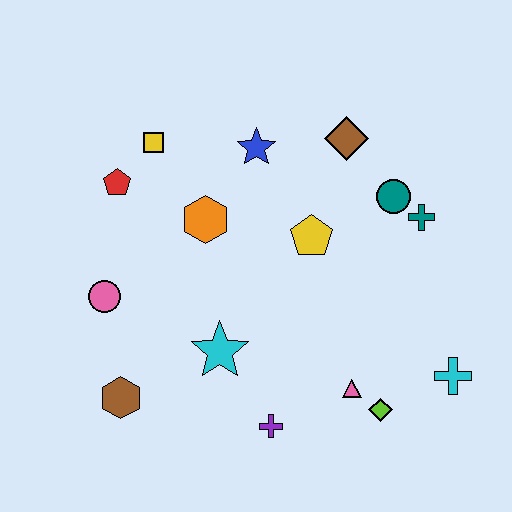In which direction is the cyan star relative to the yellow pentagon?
The cyan star is below the yellow pentagon.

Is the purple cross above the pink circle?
No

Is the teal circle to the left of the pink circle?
No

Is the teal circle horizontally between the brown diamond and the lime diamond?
No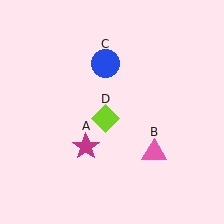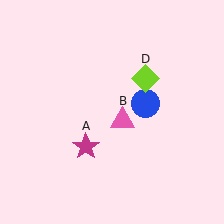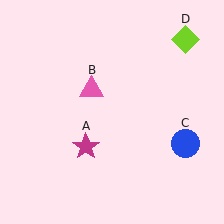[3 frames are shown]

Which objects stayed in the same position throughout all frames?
Magenta star (object A) remained stationary.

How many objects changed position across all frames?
3 objects changed position: pink triangle (object B), blue circle (object C), lime diamond (object D).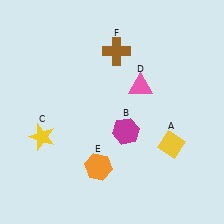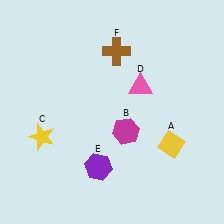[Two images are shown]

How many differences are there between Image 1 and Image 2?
There is 1 difference between the two images.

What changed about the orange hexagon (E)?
In Image 1, E is orange. In Image 2, it changed to purple.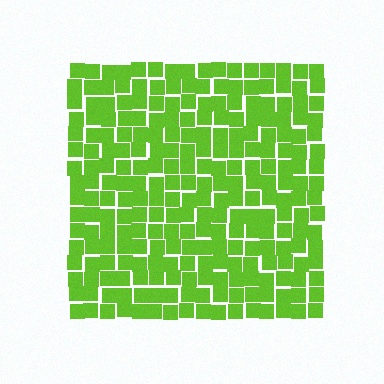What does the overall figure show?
The overall figure shows a square.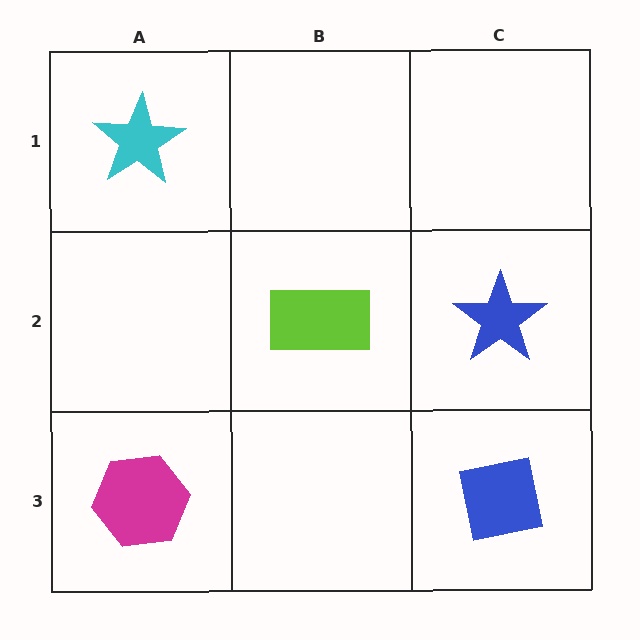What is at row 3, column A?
A magenta hexagon.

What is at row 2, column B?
A lime rectangle.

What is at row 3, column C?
A blue square.